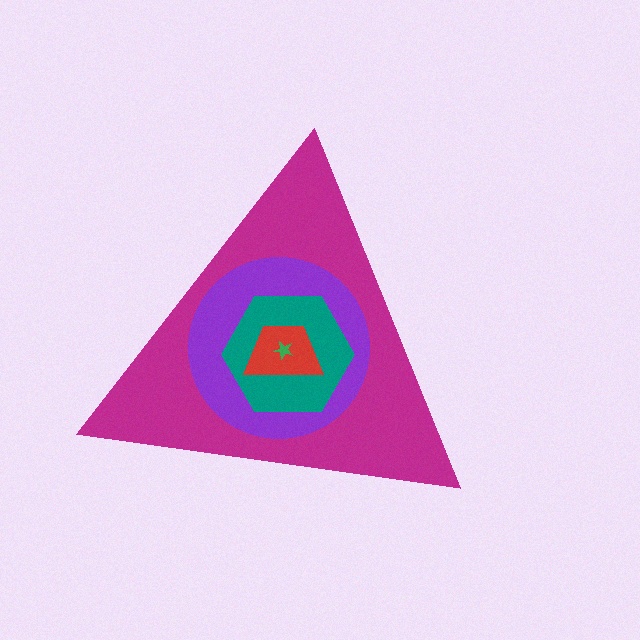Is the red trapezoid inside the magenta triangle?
Yes.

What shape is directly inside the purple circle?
The teal hexagon.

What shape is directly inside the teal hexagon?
The red trapezoid.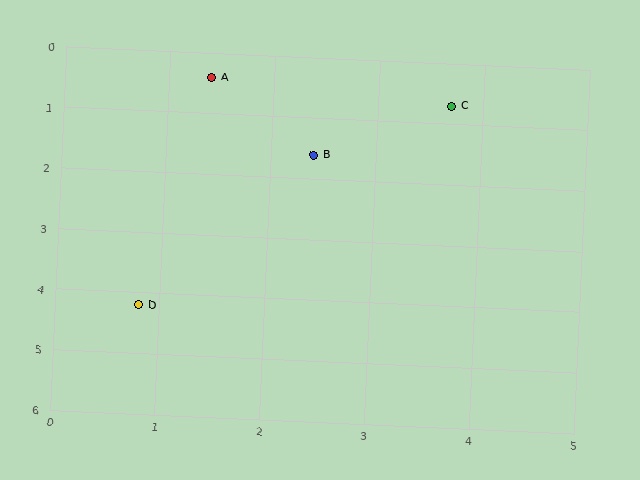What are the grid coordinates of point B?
Point B is at approximately (2.4, 1.6).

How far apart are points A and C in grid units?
Points A and C are about 2.3 grid units apart.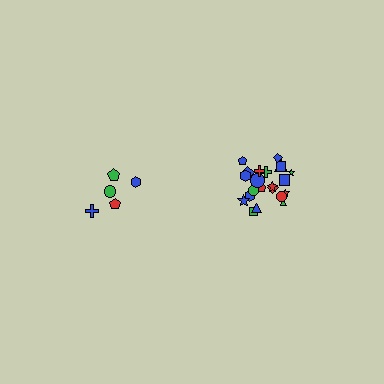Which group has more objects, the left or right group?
The right group.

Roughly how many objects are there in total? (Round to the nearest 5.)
Roughly 25 objects in total.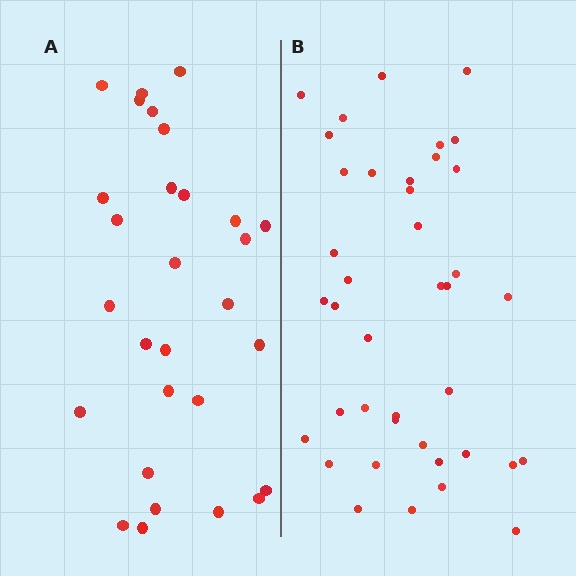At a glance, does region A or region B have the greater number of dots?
Region B (the right region) has more dots.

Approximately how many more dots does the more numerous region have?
Region B has roughly 12 or so more dots than region A.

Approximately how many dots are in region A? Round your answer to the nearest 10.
About 30 dots. (The exact count is 29, which rounds to 30.)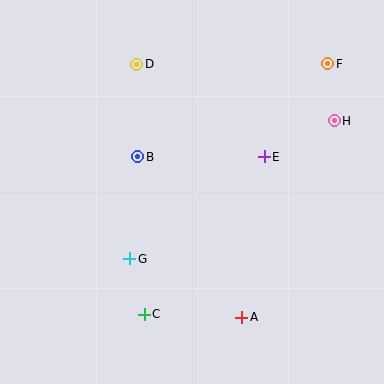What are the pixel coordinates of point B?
Point B is at (138, 157).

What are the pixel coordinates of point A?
Point A is at (242, 318).